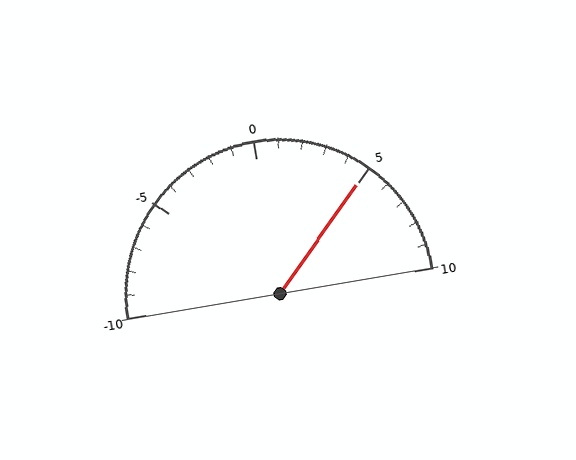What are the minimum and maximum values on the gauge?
The gauge ranges from -10 to 10.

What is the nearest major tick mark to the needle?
The nearest major tick mark is 5.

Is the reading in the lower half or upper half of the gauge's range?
The reading is in the upper half of the range (-10 to 10).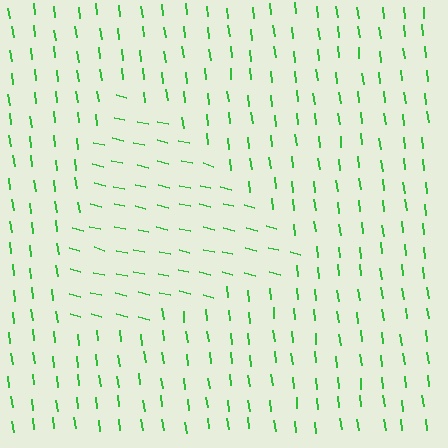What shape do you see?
I see a triangle.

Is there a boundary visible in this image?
Yes, there is a texture boundary formed by a change in line orientation.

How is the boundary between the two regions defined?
The boundary is defined purely by a change in line orientation (approximately 69 degrees difference). All lines are the same color and thickness.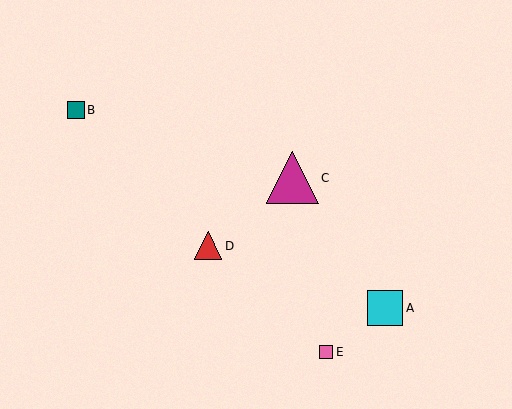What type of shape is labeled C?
Shape C is a magenta triangle.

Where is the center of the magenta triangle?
The center of the magenta triangle is at (292, 178).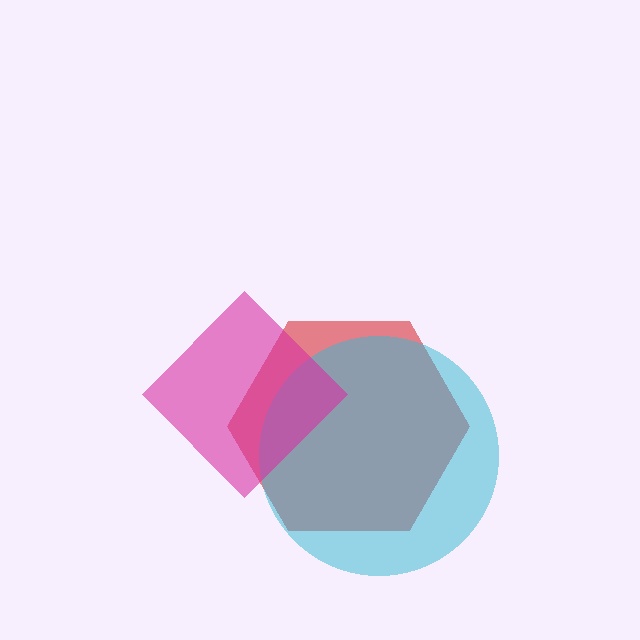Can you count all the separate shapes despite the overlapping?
Yes, there are 3 separate shapes.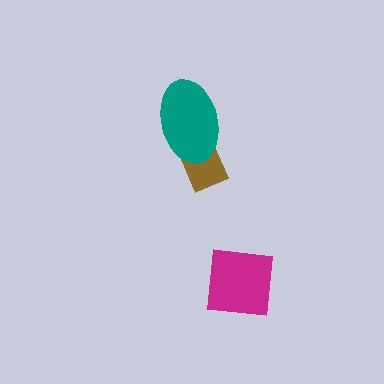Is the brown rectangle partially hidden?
Yes, it is partially covered by another shape.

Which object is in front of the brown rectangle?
The teal ellipse is in front of the brown rectangle.